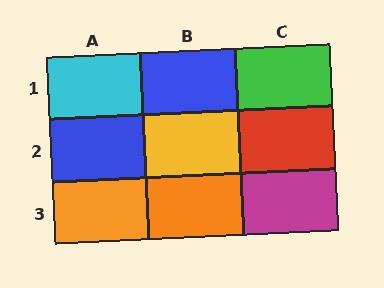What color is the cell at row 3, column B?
Orange.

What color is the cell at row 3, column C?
Magenta.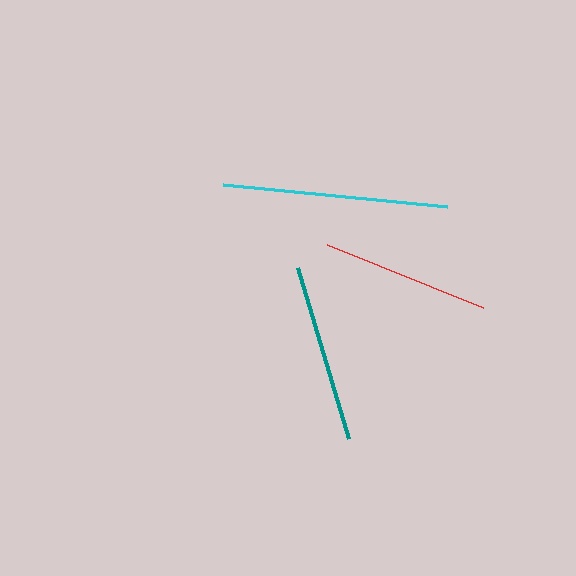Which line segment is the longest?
The cyan line is the longest at approximately 225 pixels.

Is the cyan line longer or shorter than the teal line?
The cyan line is longer than the teal line.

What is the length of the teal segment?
The teal segment is approximately 179 pixels long.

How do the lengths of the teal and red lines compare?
The teal and red lines are approximately the same length.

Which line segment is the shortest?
The red line is the shortest at approximately 168 pixels.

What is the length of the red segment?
The red segment is approximately 168 pixels long.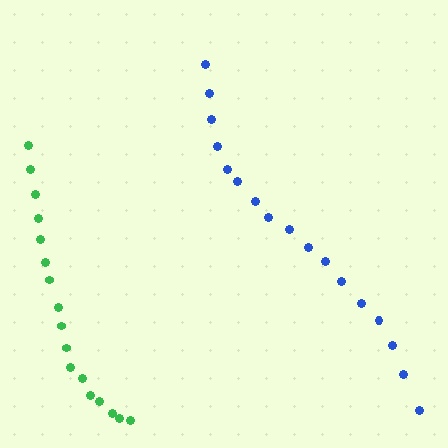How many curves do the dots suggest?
There are 2 distinct paths.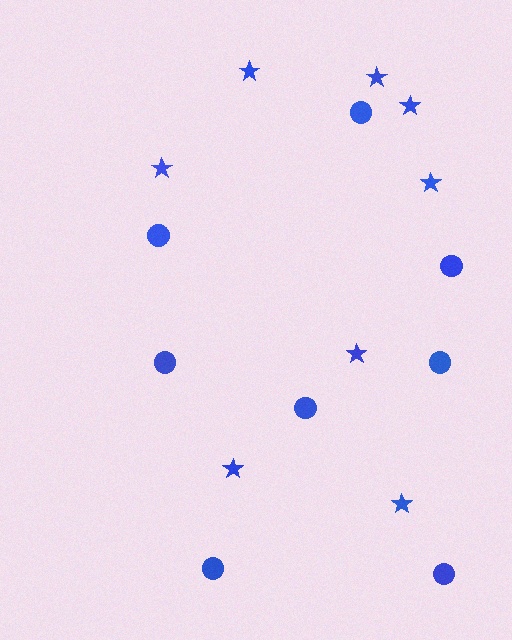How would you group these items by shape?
There are 2 groups: one group of stars (8) and one group of circles (8).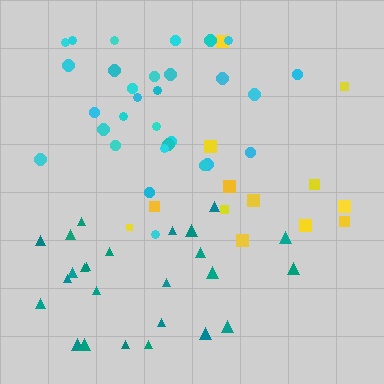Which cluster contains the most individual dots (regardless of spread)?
Cyan (30).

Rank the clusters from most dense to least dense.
cyan, teal, yellow.